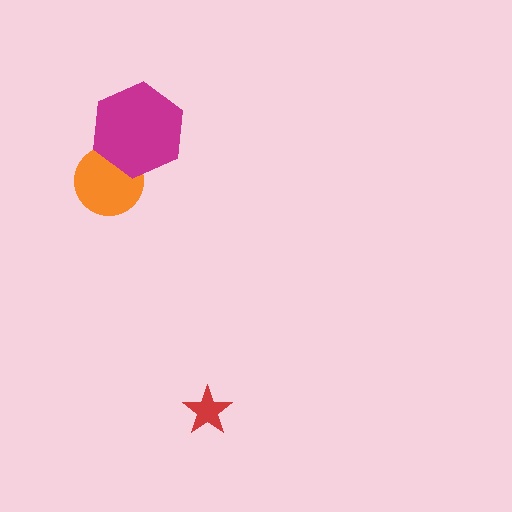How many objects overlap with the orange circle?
1 object overlaps with the orange circle.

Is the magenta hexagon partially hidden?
No, no other shape covers it.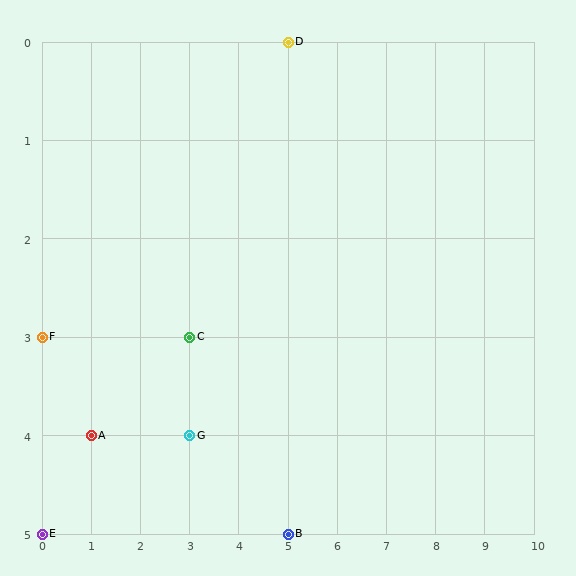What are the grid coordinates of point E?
Point E is at grid coordinates (0, 5).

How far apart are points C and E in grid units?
Points C and E are 3 columns and 2 rows apart (about 3.6 grid units diagonally).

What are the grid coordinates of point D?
Point D is at grid coordinates (5, 0).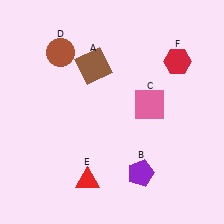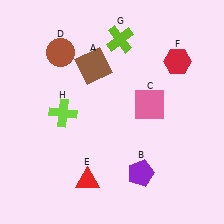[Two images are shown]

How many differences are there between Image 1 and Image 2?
There are 2 differences between the two images.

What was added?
A lime cross (G), a lime cross (H) were added in Image 2.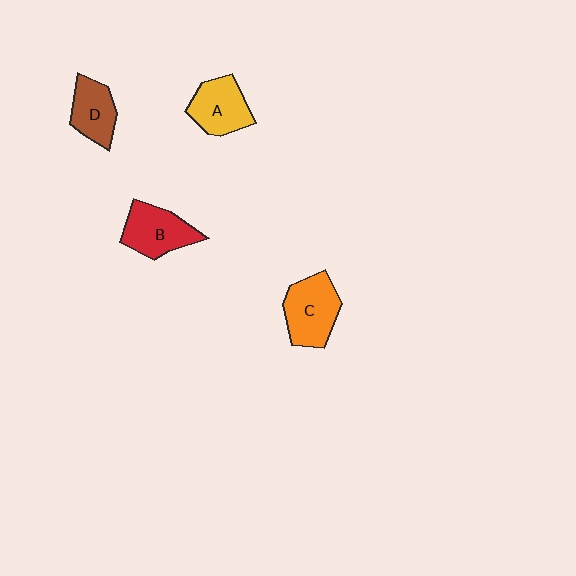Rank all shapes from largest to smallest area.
From largest to smallest: C (orange), B (red), A (yellow), D (brown).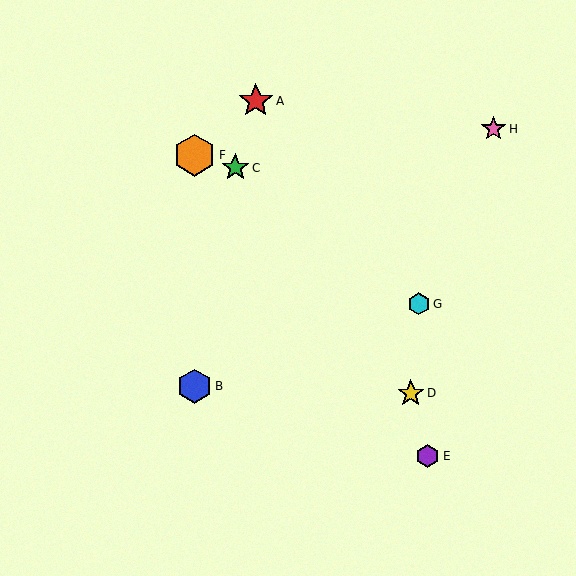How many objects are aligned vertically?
2 objects (B, F) are aligned vertically.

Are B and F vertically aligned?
Yes, both are at x≈195.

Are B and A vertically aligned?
No, B is at x≈195 and A is at x≈256.